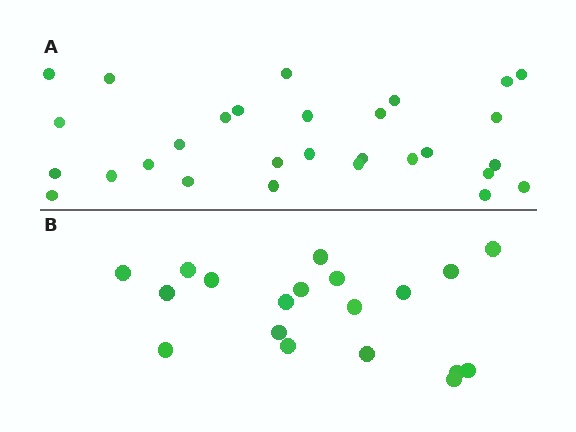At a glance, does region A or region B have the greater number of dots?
Region A (the top region) has more dots.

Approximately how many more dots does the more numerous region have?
Region A has roughly 10 or so more dots than region B.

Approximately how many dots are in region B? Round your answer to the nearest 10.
About 20 dots. (The exact count is 19, which rounds to 20.)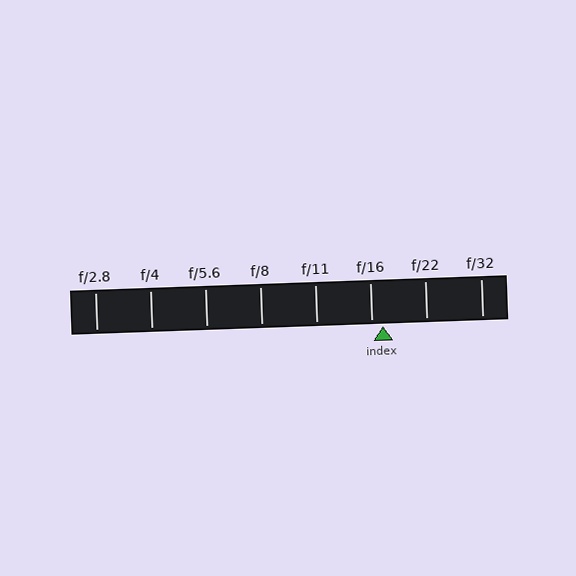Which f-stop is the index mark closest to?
The index mark is closest to f/16.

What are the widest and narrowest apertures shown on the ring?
The widest aperture shown is f/2.8 and the narrowest is f/32.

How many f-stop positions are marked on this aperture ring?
There are 8 f-stop positions marked.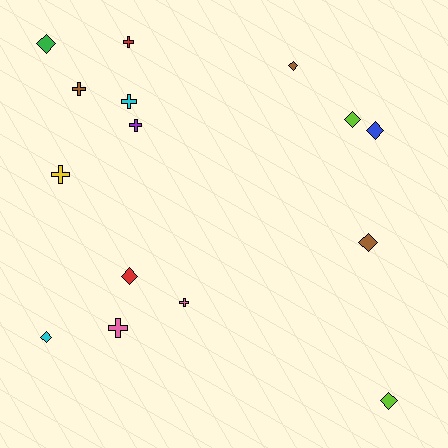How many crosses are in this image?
There are 7 crosses.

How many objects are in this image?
There are 15 objects.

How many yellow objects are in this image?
There is 1 yellow object.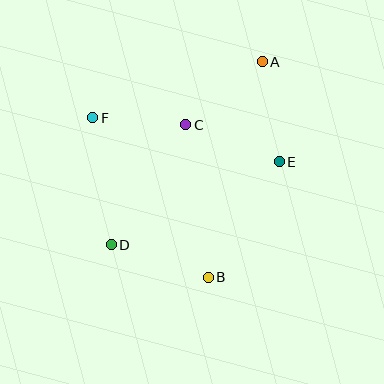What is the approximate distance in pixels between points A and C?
The distance between A and C is approximately 99 pixels.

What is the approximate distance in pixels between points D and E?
The distance between D and E is approximately 188 pixels.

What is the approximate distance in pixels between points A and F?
The distance between A and F is approximately 179 pixels.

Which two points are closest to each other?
Points C and F are closest to each other.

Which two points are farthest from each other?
Points A and D are farthest from each other.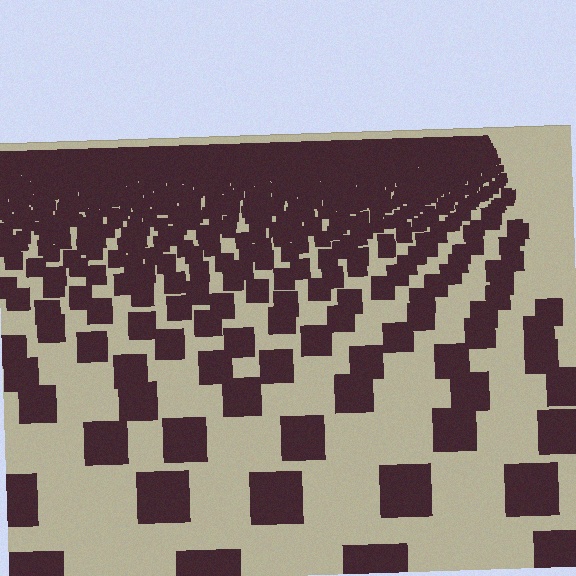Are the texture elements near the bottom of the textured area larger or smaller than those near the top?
Larger. Near the bottom, elements are closer to the viewer and appear at a bigger on-screen size.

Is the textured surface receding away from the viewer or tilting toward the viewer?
The surface is receding away from the viewer. Texture elements get smaller and denser toward the top.